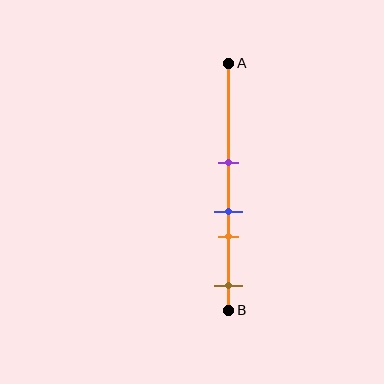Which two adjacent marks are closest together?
The blue and orange marks are the closest adjacent pair.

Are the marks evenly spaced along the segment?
No, the marks are not evenly spaced.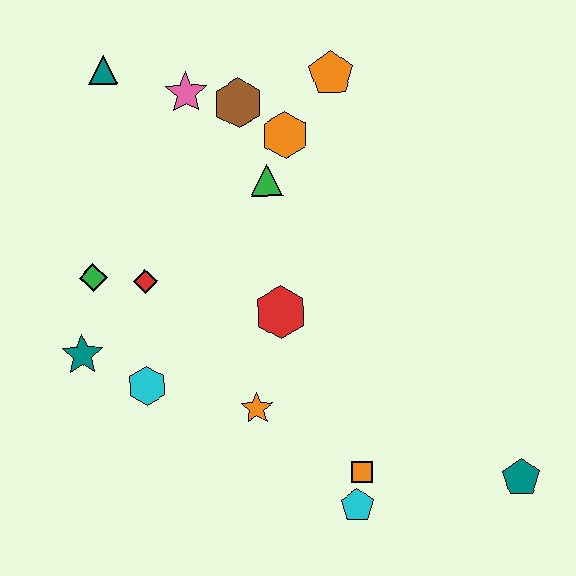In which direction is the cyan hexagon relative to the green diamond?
The cyan hexagon is below the green diamond.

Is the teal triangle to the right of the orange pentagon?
No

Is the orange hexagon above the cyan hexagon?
Yes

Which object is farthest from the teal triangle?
The teal pentagon is farthest from the teal triangle.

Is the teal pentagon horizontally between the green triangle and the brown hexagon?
No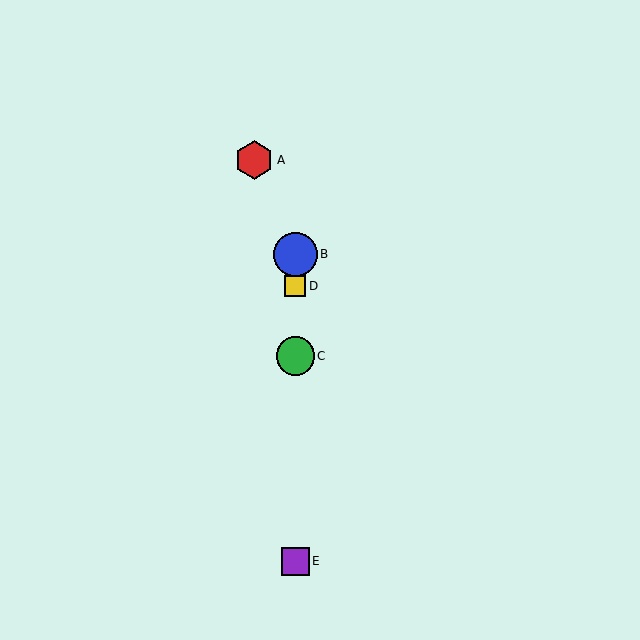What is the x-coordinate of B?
Object B is at x≈295.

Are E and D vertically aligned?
Yes, both are at x≈295.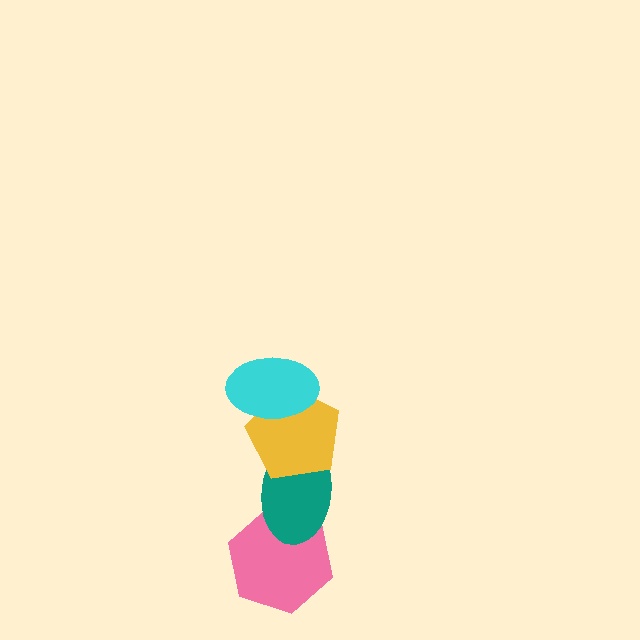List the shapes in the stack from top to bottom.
From top to bottom: the cyan ellipse, the yellow pentagon, the teal ellipse, the pink hexagon.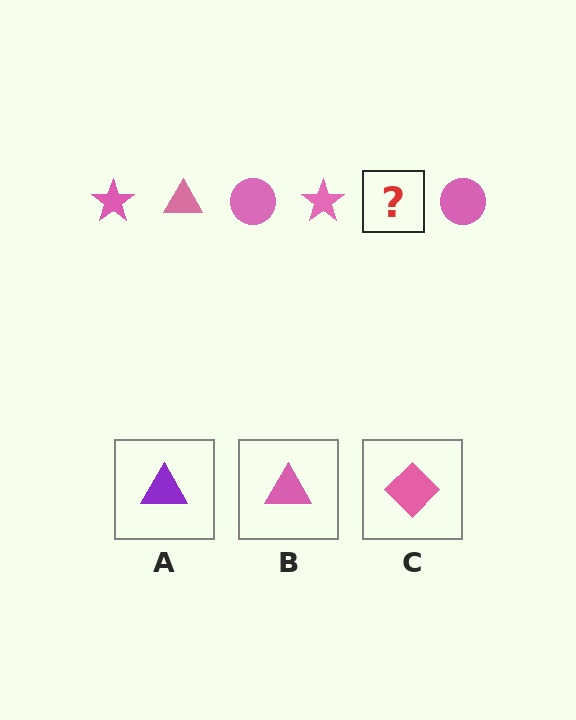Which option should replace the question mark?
Option B.